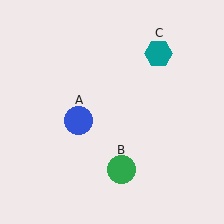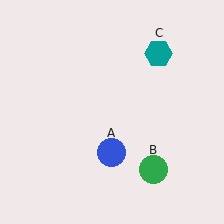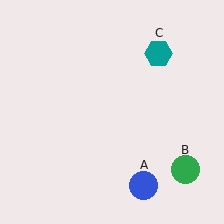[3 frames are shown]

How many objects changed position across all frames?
2 objects changed position: blue circle (object A), green circle (object B).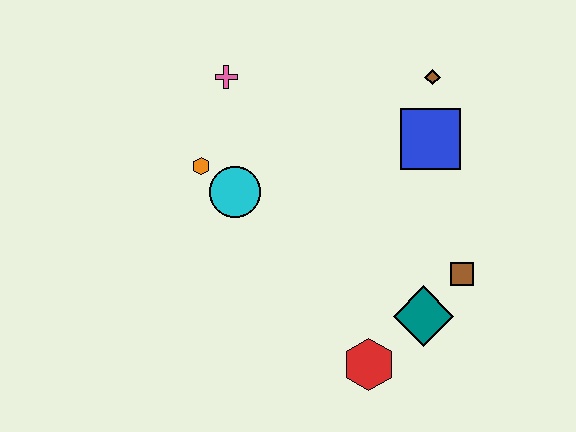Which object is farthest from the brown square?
The pink cross is farthest from the brown square.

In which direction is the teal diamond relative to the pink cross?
The teal diamond is below the pink cross.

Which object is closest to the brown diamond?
The blue square is closest to the brown diamond.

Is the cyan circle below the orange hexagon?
Yes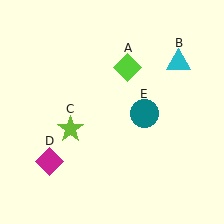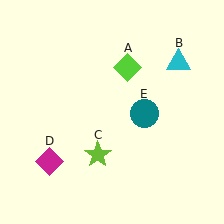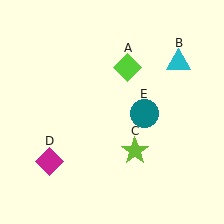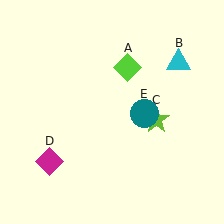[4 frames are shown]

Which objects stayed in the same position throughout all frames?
Lime diamond (object A) and cyan triangle (object B) and magenta diamond (object D) and teal circle (object E) remained stationary.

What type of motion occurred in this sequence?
The lime star (object C) rotated counterclockwise around the center of the scene.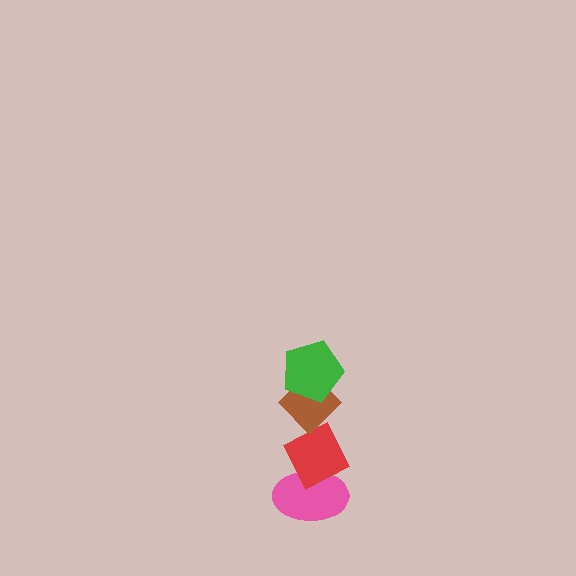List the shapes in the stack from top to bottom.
From top to bottom: the green pentagon, the brown diamond, the red diamond, the pink ellipse.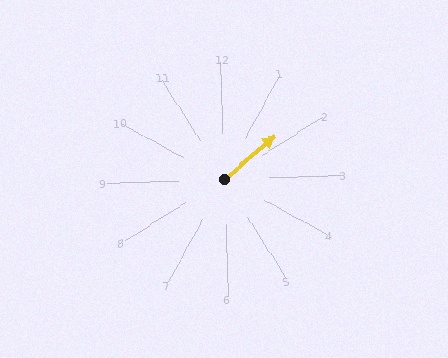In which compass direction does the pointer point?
Northeast.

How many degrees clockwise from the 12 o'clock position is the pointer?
Approximately 51 degrees.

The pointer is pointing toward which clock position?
Roughly 2 o'clock.